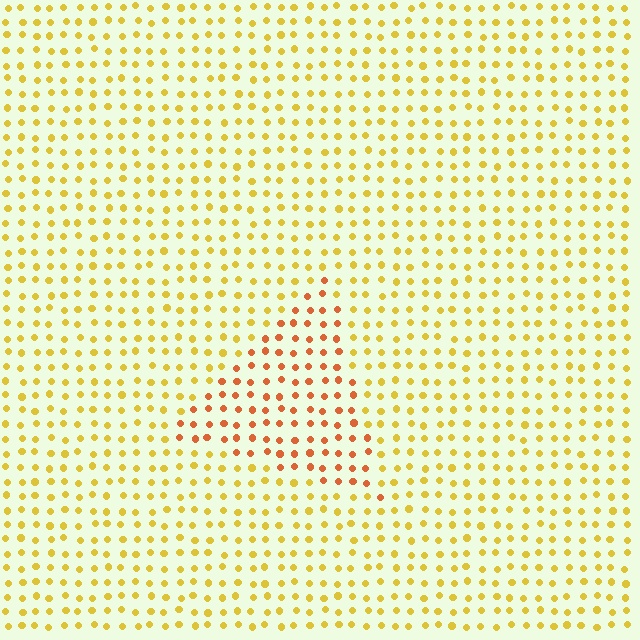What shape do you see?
I see a triangle.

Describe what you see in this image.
The image is filled with small yellow elements in a uniform arrangement. A triangle-shaped region is visible where the elements are tinted to a slightly different hue, forming a subtle color boundary.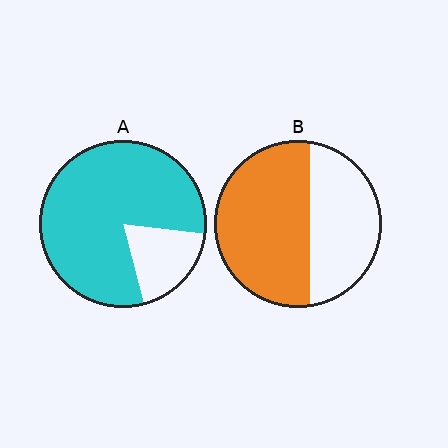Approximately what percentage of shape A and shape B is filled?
A is approximately 80% and B is approximately 60%.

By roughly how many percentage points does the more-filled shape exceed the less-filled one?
By roughly 20 percentage points (A over B).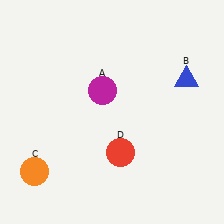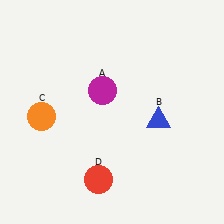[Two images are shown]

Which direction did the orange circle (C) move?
The orange circle (C) moved up.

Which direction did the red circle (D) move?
The red circle (D) moved down.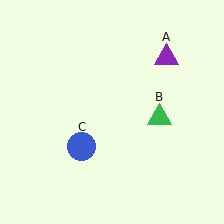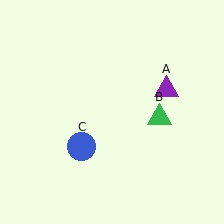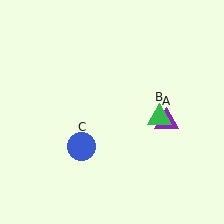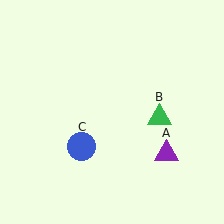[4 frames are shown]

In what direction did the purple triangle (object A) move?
The purple triangle (object A) moved down.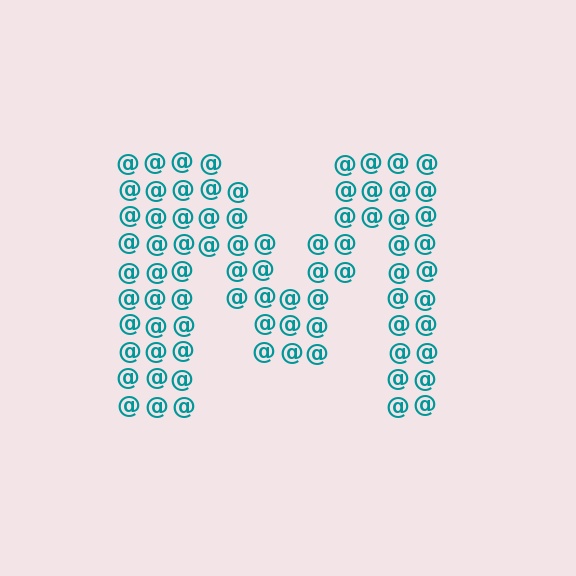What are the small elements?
The small elements are at signs.